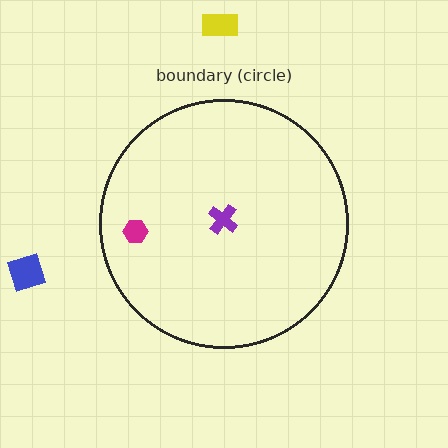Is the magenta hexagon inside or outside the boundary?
Inside.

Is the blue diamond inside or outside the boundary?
Outside.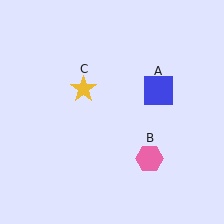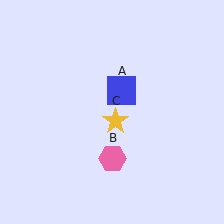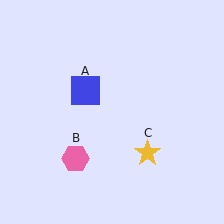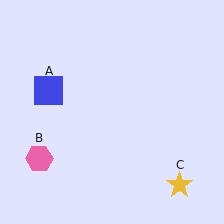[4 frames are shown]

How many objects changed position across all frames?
3 objects changed position: blue square (object A), pink hexagon (object B), yellow star (object C).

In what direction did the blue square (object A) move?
The blue square (object A) moved left.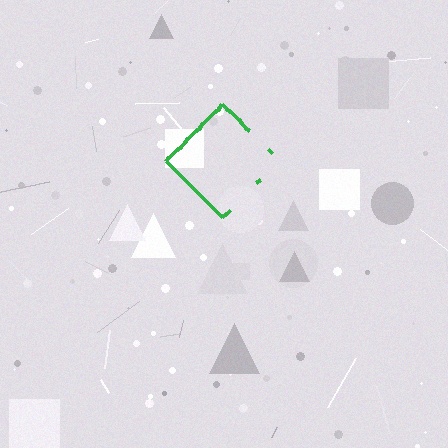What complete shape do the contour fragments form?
The contour fragments form a diamond.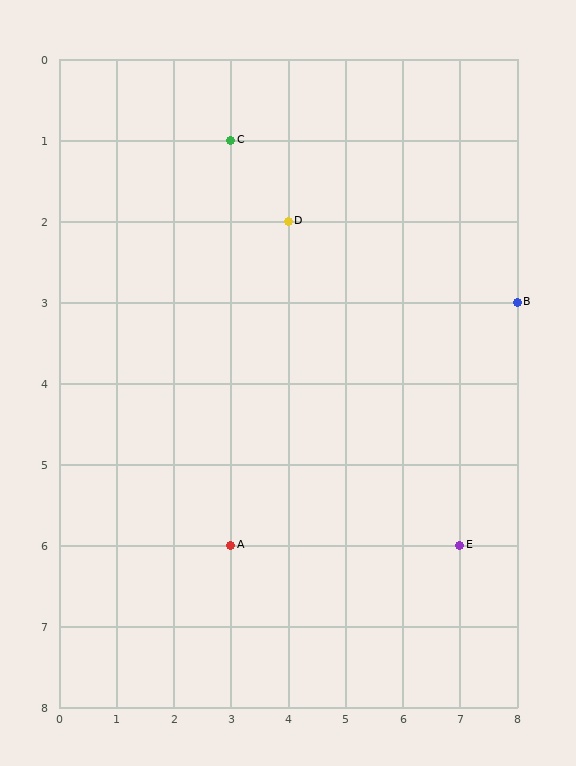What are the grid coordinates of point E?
Point E is at grid coordinates (7, 6).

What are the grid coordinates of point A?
Point A is at grid coordinates (3, 6).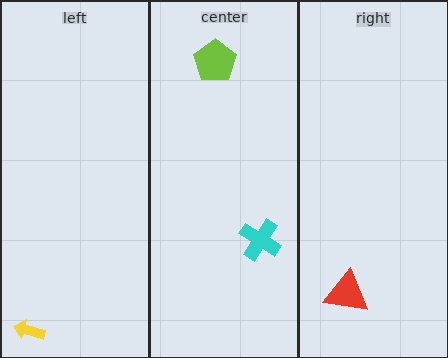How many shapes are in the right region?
1.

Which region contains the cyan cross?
The center region.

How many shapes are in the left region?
1.